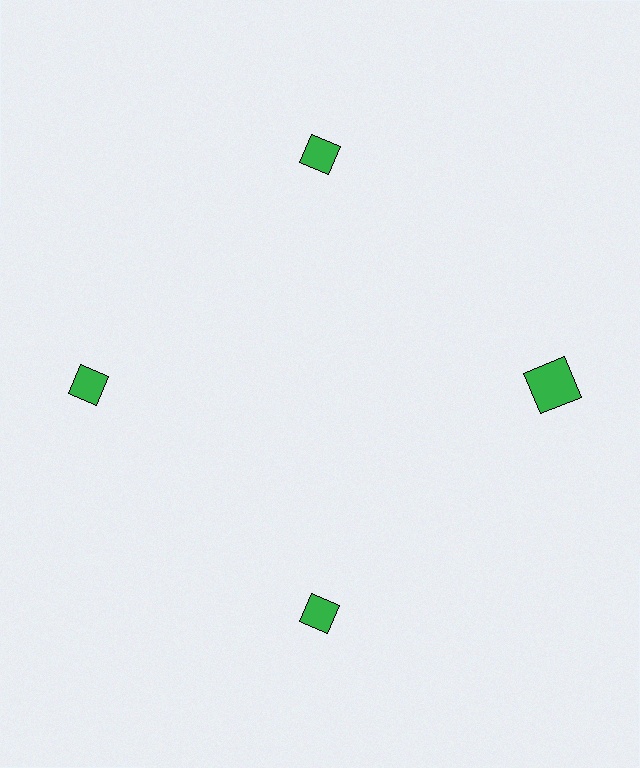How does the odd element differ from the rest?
It has a different shape: square instead of diamond.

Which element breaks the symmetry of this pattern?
The green square at roughly the 3 o'clock position breaks the symmetry. All other shapes are green diamonds.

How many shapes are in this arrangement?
There are 4 shapes arranged in a ring pattern.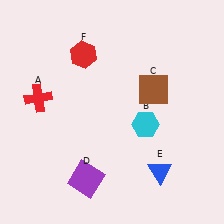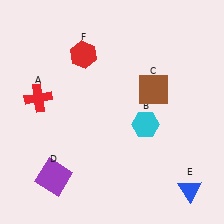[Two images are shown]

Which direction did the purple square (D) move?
The purple square (D) moved left.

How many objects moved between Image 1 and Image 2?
2 objects moved between the two images.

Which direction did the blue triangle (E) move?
The blue triangle (E) moved right.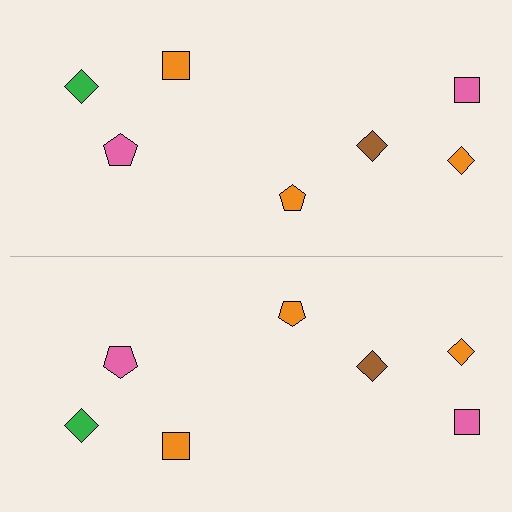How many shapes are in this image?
There are 14 shapes in this image.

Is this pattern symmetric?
Yes, this pattern has bilateral (reflection) symmetry.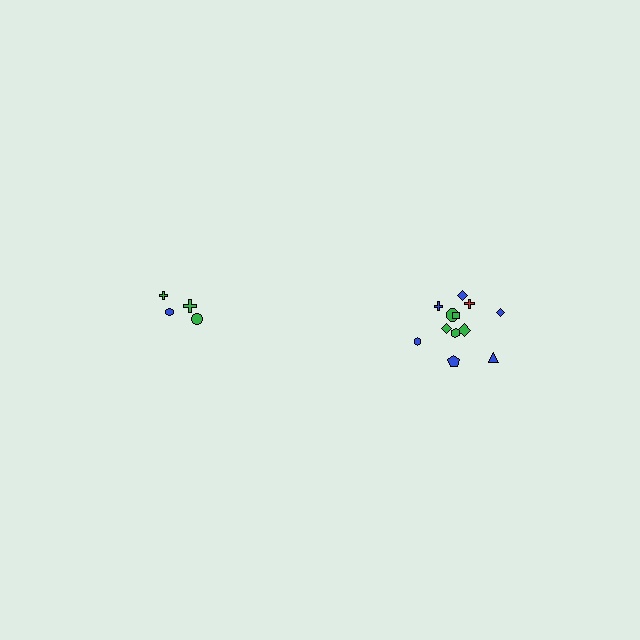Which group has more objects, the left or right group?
The right group.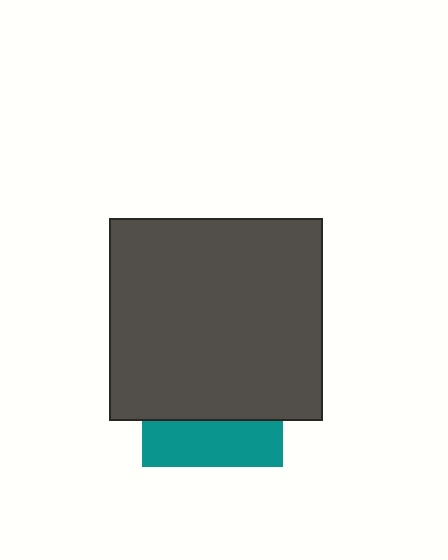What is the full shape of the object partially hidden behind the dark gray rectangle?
The partially hidden object is a teal square.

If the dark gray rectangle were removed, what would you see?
You would see the complete teal square.